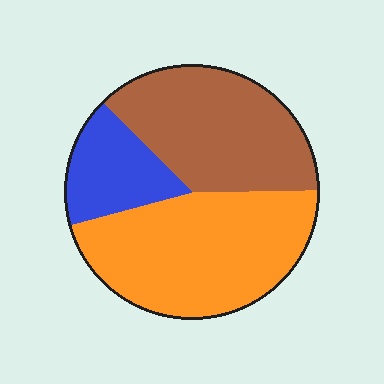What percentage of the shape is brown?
Brown covers about 35% of the shape.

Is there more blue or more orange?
Orange.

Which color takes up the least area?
Blue, at roughly 15%.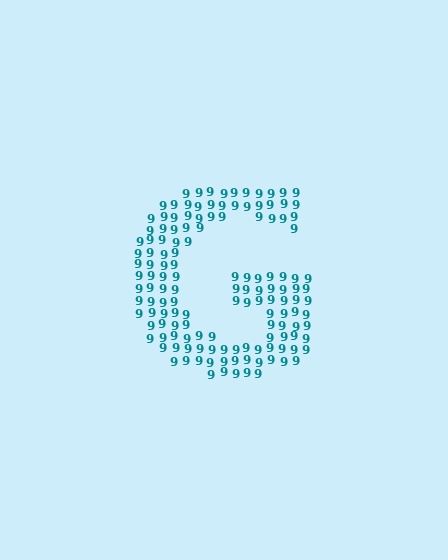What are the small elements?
The small elements are digit 9's.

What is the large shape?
The large shape is the letter G.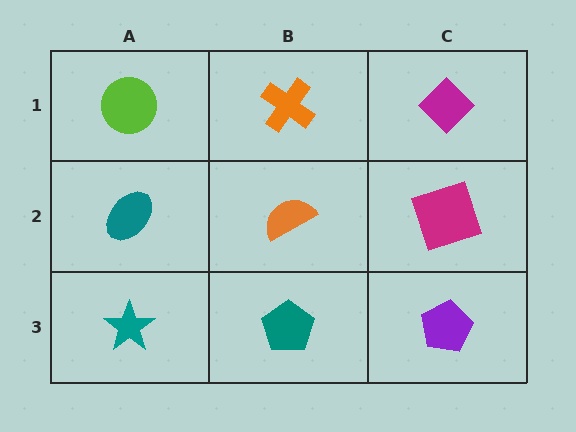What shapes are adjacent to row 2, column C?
A magenta diamond (row 1, column C), a purple pentagon (row 3, column C), an orange semicircle (row 2, column B).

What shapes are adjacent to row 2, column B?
An orange cross (row 1, column B), a teal pentagon (row 3, column B), a teal ellipse (row 2, column A), a magenta square (row 2, column C).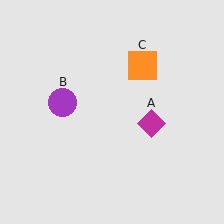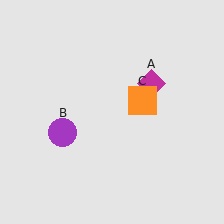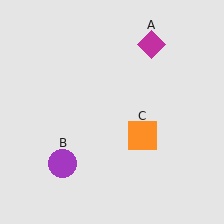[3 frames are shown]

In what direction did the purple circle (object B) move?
The purple circle (object B) moved down.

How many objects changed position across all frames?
3 objects changed position: magenta diamond (object A), purple circle (object B), orange square (object C).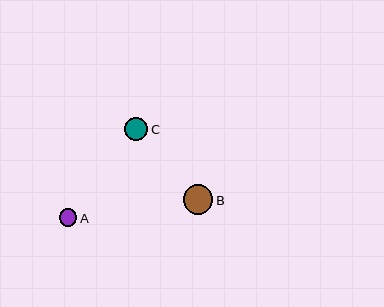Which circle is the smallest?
Circle A is the smallest with a size of approximately 18 pixels.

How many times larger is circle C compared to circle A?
Circle C is approximately 1.3 times the size of circle A.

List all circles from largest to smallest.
From largest to smallest: B, C, A.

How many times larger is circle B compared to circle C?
Circle B is approximately 1.3 times the size of circle C.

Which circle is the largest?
Circle B is the largest with a size of approximately 29 pixels.